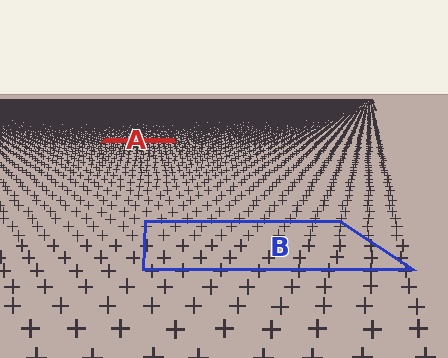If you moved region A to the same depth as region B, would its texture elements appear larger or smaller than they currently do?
They would appear larger. At a closer depth, the same texture elements are projected at a bigger on-screen size.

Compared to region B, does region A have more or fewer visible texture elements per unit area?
Region A has more texture elements per unit area — they are packed more densely because it is farther away.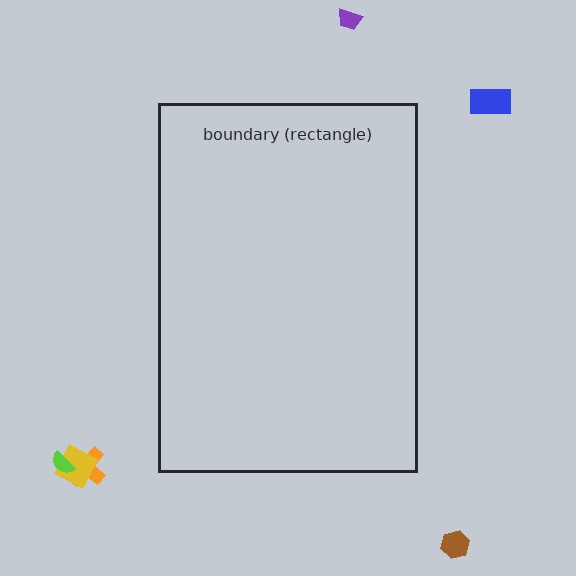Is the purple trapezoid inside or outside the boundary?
Outside.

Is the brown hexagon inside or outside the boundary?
Outside.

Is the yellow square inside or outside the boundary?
Outside.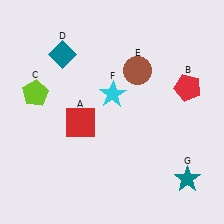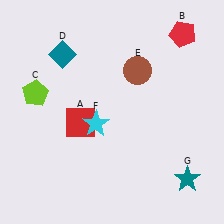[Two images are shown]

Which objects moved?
The objects that moved are: the red pentagon (B), the cyan star (F).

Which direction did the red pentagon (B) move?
The red pentagon (B) moved up.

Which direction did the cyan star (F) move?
The cyan star (F) moved down.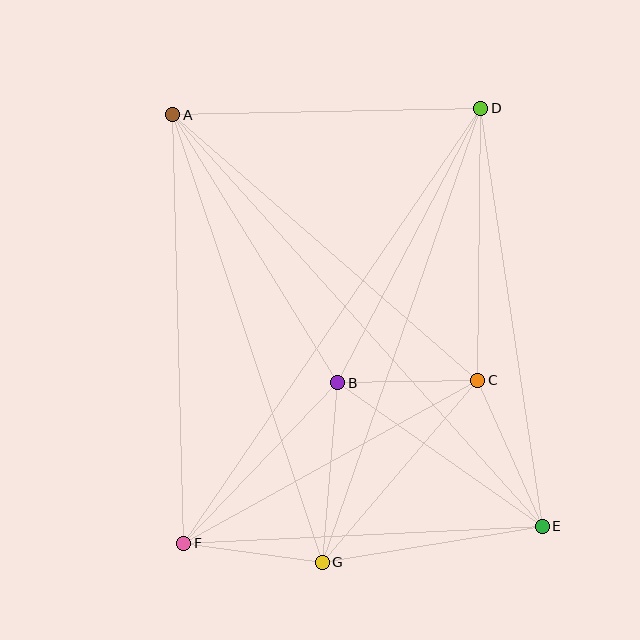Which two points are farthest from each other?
Points A and E are farthest from each other.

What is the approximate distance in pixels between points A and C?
The distance between A and C is approximately 405 pixels.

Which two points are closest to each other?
Points B and C are closest to each other.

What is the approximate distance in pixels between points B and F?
The distance between B and F is approximately 222 pixels.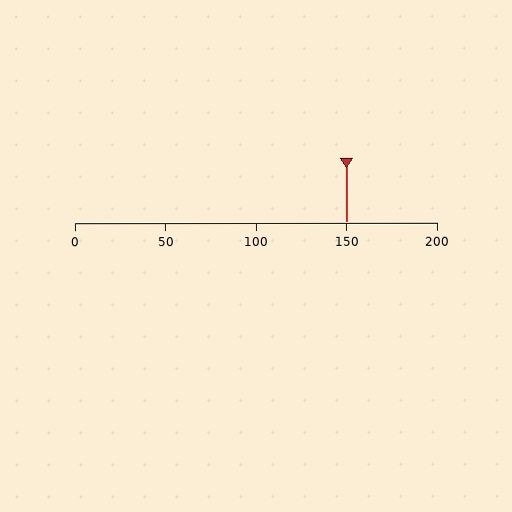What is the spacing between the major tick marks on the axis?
The major ticks are spaced 50 apart.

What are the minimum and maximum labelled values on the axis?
The axis runs from 0 to 200.